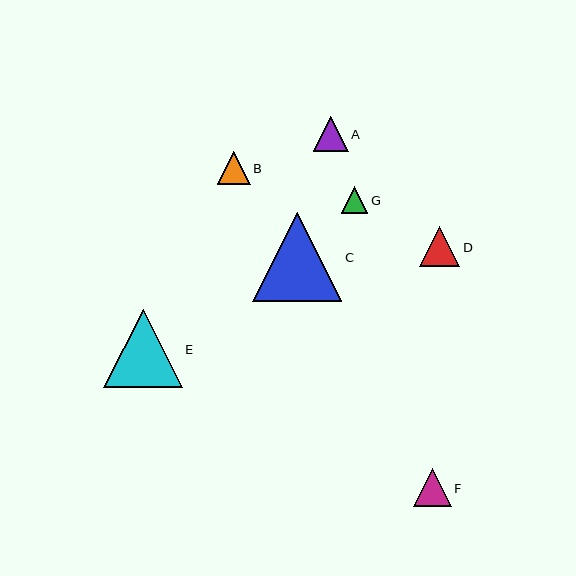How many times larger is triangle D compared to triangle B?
Triangle D is approximately 1.2 times the size of triangle B.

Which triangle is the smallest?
Triangle G is the smallest with a size of approximately 27 pixels.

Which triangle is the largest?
Triangle C is the largest with a size of approximately 89 pixels.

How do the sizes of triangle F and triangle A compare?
Triangle F and triangle A are approximately the same size.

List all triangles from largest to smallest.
From largest to smallest: C, E, D, F, A, B, G.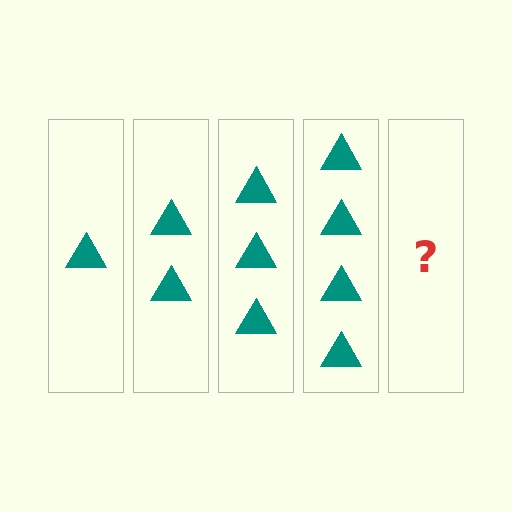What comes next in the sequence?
The next element should be 5 triangles.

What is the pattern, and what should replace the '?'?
The pattern is that each step adds one more triangle. The '?' should be 5 triangles.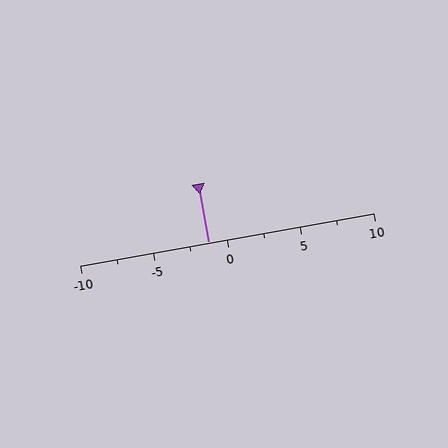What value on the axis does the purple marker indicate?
The marker indicates approximately -1.2.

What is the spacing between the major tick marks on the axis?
The major ticks are spaced 5 apart.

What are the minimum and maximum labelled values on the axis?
The axis runs from -10 to 10.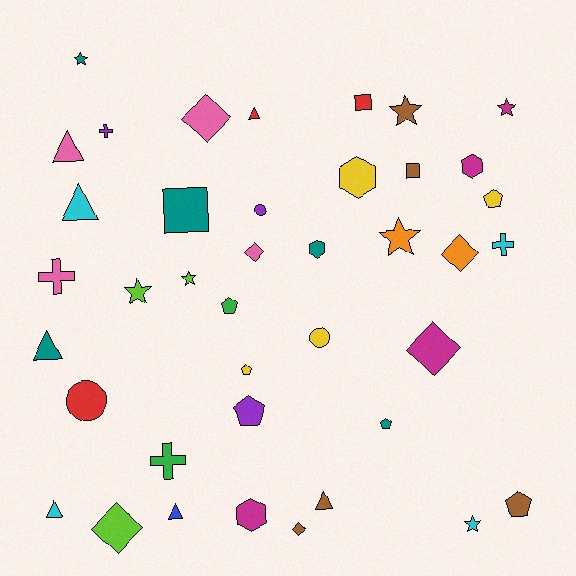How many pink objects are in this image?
There are 4 pink objects.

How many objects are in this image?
There are 40 objects.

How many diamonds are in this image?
There are 6 diamonds.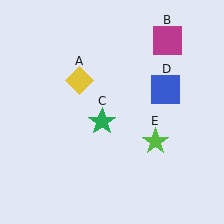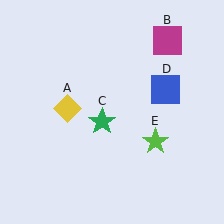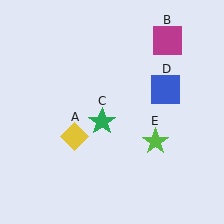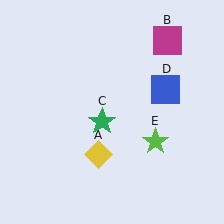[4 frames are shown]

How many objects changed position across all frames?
1 object changed position: yellow diamond (object A).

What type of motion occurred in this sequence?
The yellow diamond (object A) rotated counterclockwise around the center of the scene.